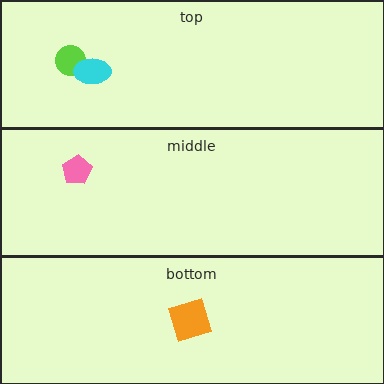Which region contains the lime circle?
The top region.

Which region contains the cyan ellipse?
The top region.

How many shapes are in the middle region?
1.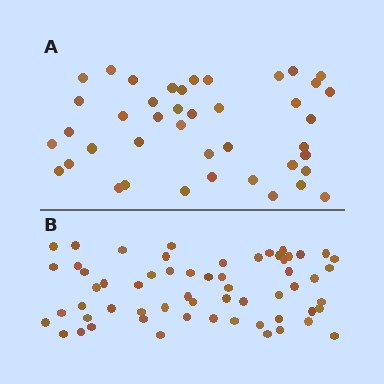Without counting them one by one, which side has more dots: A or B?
Region B (the bottom region) has more dots.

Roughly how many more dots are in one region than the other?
Region B has approximately 20 more dots than region A.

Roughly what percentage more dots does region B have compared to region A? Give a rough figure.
About 45% more.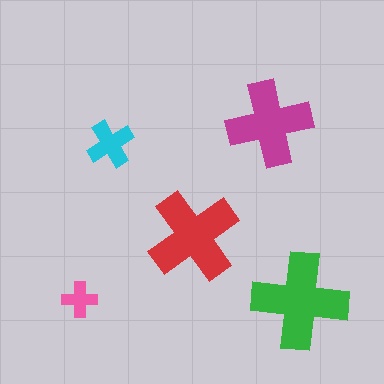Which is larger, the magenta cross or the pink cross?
The magenta one.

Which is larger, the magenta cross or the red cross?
The red one.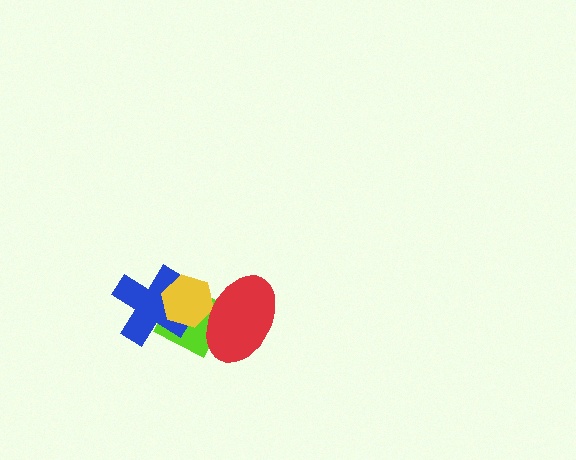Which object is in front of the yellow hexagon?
The red ellipse is in front of the yellow hexagon.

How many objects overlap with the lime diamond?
3 objects overlap with the lime diamond.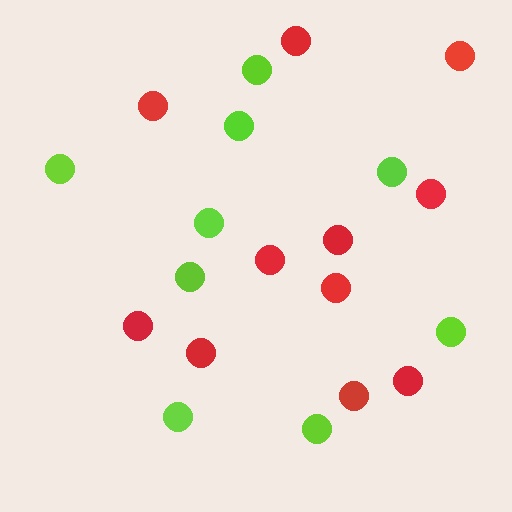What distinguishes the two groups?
There are 2 groups: one group of red circles (11) and one group of lime circles (9).